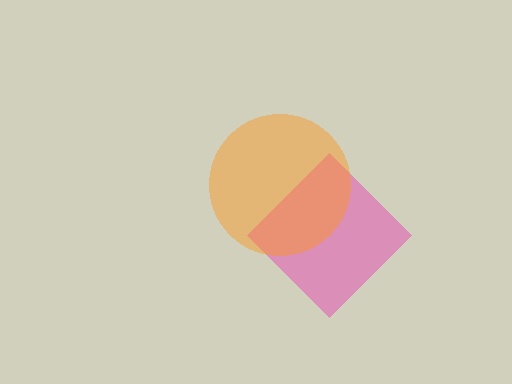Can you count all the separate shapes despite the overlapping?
Yes, there are 2 separate shapes.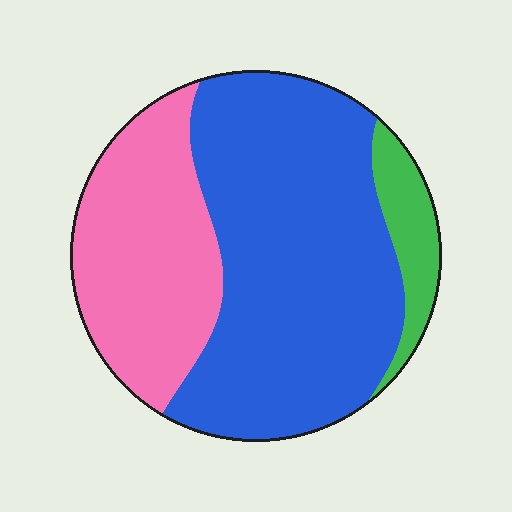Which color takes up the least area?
Green, at roughly 10%.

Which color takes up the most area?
Blue, at roughly 60%.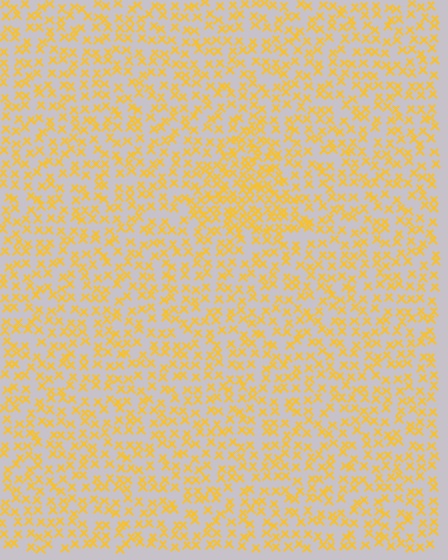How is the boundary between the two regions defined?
The boundary is defined by a change in element density (approximately 1.7x ratio). All elements are the same color, size, and shape.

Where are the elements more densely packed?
The elements are more densely packed inside the triangle boundary.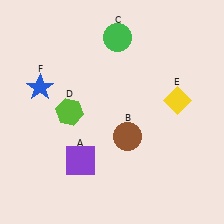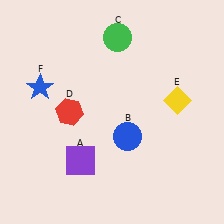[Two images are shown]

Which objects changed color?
B changed from brown to blue. D changed from lime to red.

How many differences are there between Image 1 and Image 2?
There are 2 differences between the two images.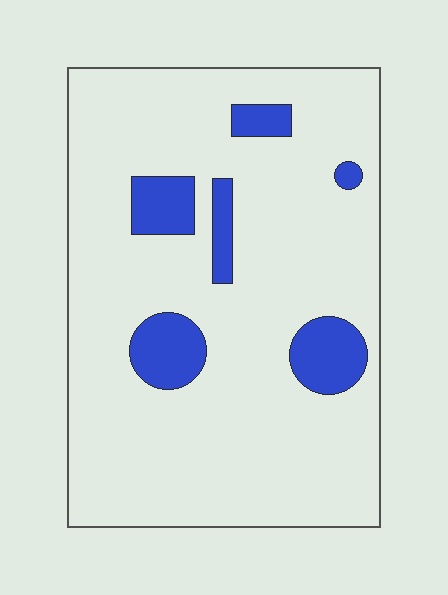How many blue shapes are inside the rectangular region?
6.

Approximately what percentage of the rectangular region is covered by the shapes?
Approximately 15%.